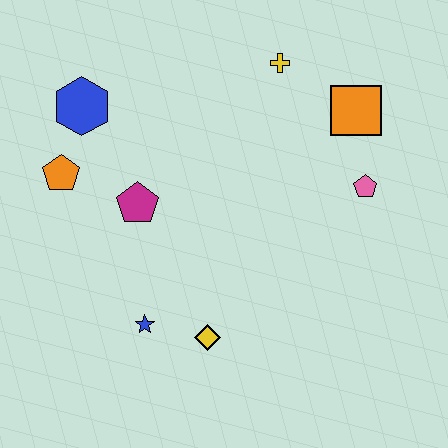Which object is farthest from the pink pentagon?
The orange pentagon is farthest from the pink pentagon.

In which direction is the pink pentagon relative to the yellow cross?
The pink pentagon is below the yellow cross.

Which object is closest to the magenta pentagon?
The orange pentagon is closest to the magenta pentagon.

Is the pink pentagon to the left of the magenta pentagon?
No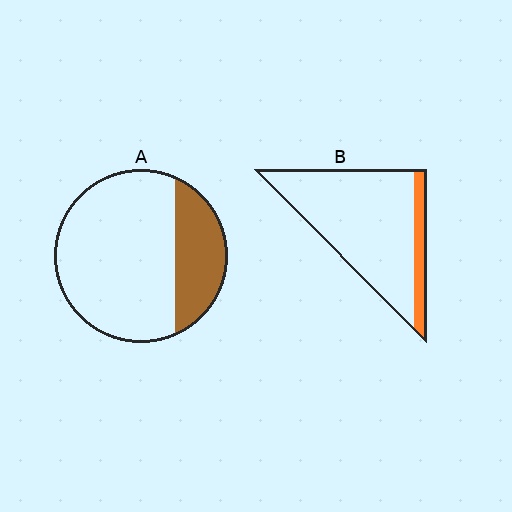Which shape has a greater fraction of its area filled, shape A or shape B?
Shape A.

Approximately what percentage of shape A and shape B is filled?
A is approximately 25% and B is approximately 15%.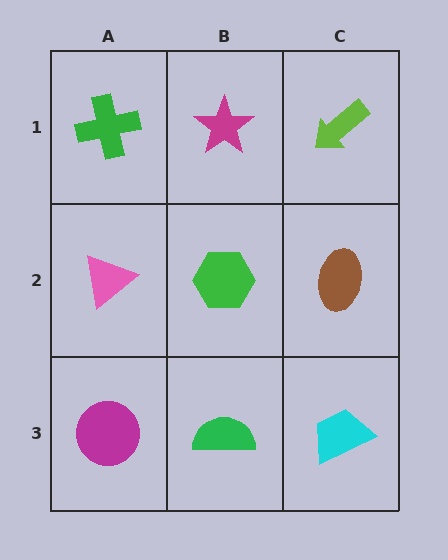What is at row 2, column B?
A green hexagon.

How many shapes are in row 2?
3 shapes.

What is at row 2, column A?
A pink triangle.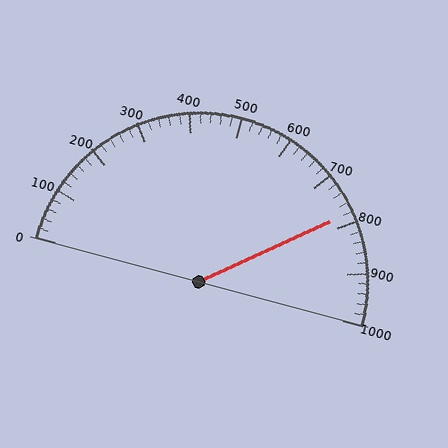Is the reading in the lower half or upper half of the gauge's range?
The reading is in the upper half of the range (0 to 1000).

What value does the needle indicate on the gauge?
The needle indicates approximately 780.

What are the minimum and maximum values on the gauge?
The gauge ranges from 0 to 1000.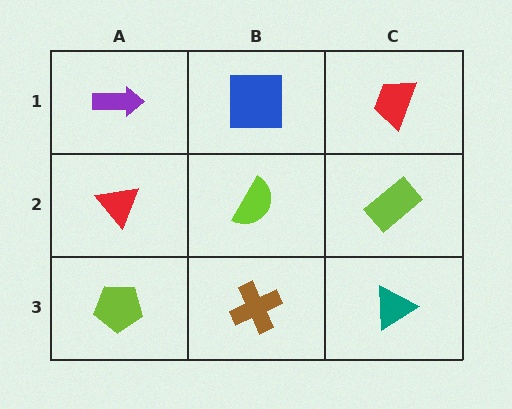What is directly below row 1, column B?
A lime semicircle.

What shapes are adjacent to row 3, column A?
A red triangle (row 2, column A), a brown cross (row 3, column B).